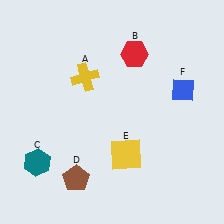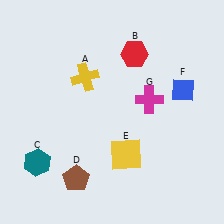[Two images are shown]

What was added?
A magenta cross (G) was added in Image 2.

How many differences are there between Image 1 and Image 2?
There is 1 difference between the two images.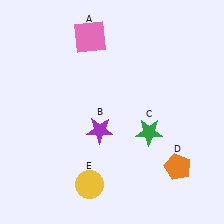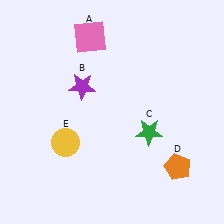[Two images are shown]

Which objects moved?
The objects that moved are: the purple star (B), the yellow circle (E).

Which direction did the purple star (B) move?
The purple star (B) moved up.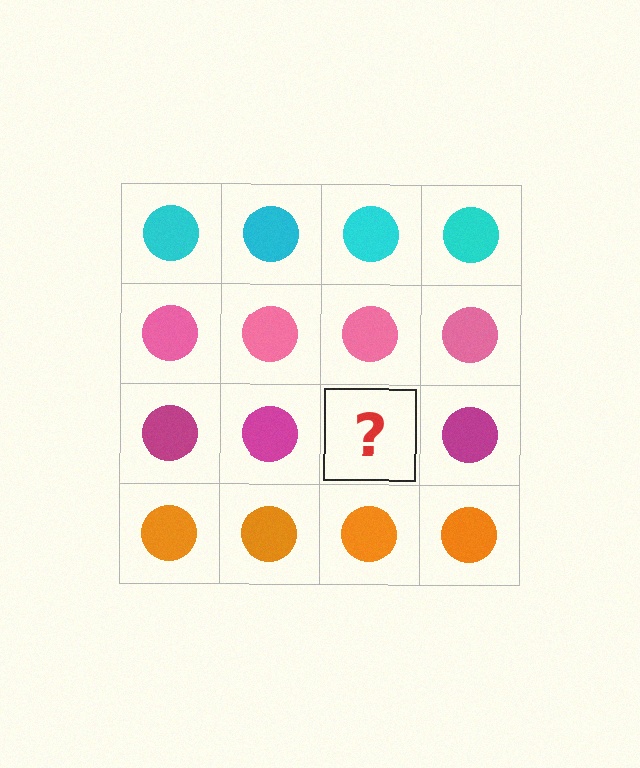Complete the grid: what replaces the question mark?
The question mark should be replaced with a magenta circle.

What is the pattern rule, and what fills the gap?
The rule is that each row has a consistent color. The gap should be filled with a magenta circle.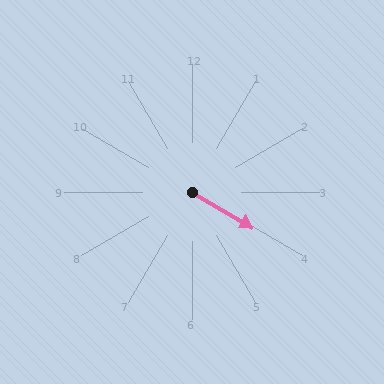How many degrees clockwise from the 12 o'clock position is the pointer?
Approximately 120 degrees.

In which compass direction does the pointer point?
Southeast.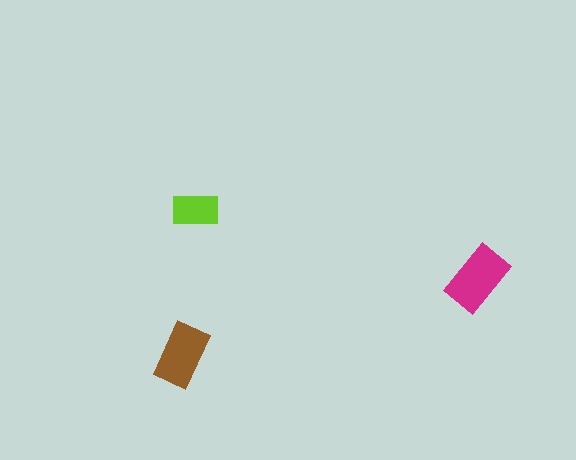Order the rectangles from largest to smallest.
the magenta one, the brown one, the lime one.